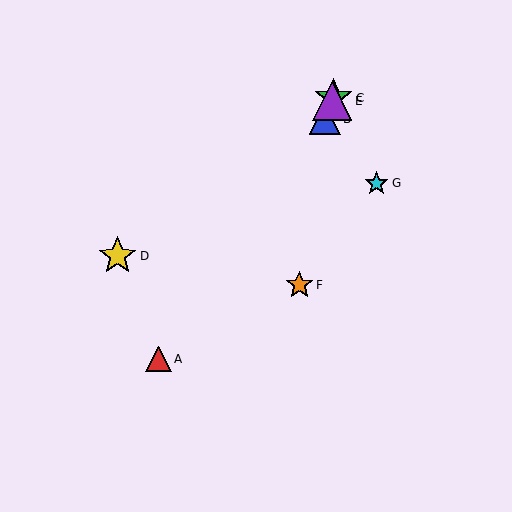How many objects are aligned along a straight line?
3 objects (B, C, E) are aligned along a straight line.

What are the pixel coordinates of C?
Object C is at (333, 98).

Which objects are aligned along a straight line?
Objects B, C, E are aligned along a straight line.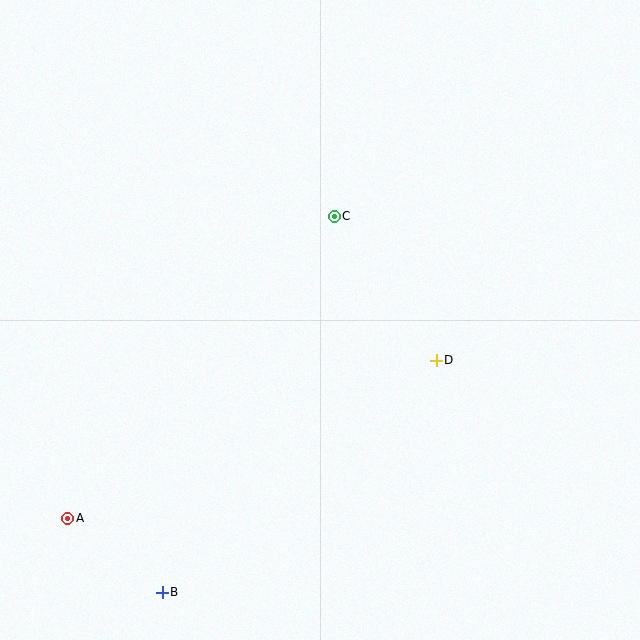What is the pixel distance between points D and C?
The distance between D and C is 177 pixels.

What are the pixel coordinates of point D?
Point D is at (436, 360).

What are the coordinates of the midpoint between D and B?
The midpoint between D and B is at (299, 476).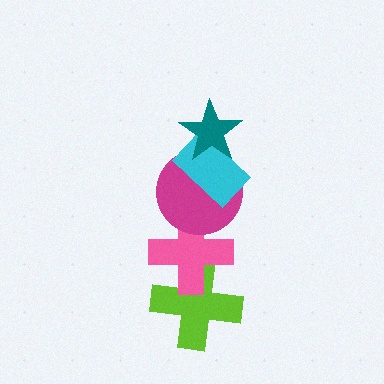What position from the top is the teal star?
The teal star is 1st from the top.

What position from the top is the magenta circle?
The magenta circle is 3rd from the top.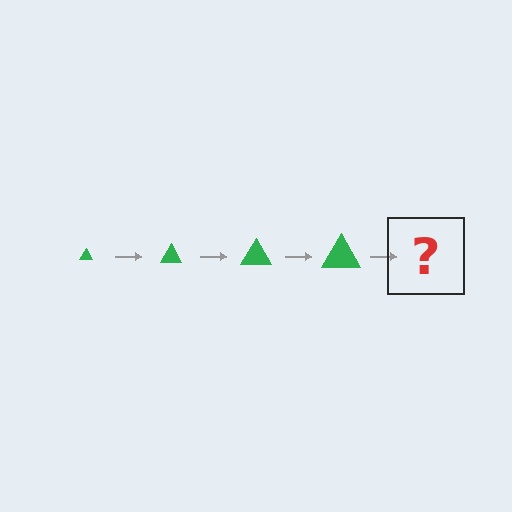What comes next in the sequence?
The next element should be a green triangle, larger than the previous one.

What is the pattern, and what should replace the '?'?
The pattern is that the triangle gets progressively larger each step. The '?' should be a green triangle, larger than the previous one.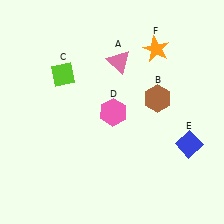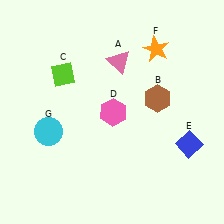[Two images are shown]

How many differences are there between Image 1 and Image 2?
There is 1 difference between the two images.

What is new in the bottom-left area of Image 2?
A cyan circle (G) was added in the bottom-left area of Image 2.